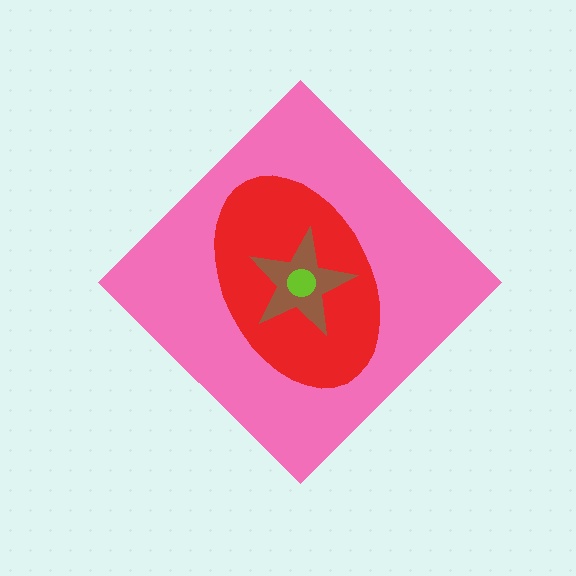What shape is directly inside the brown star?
The lime circle.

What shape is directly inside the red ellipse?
The brown star.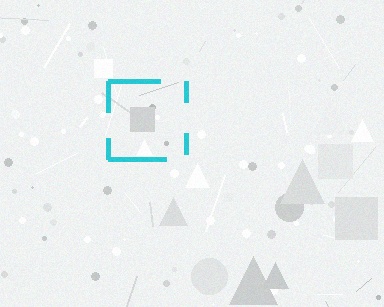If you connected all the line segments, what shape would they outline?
They would outline a square.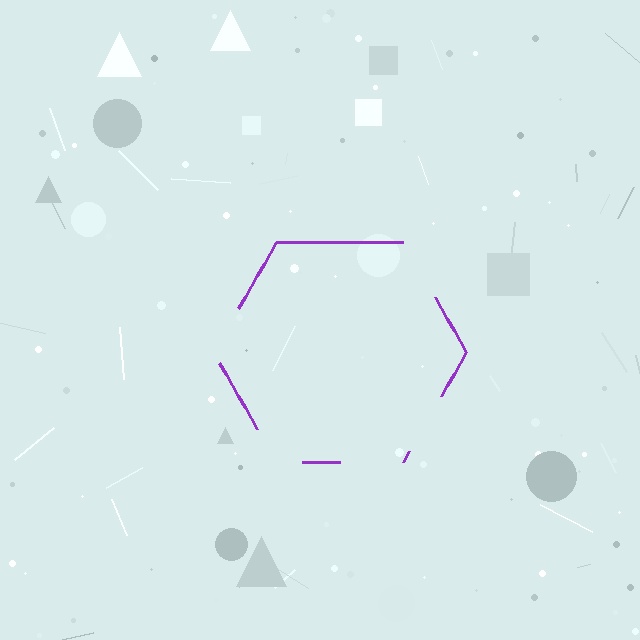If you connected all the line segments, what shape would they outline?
They would outline a hexagon.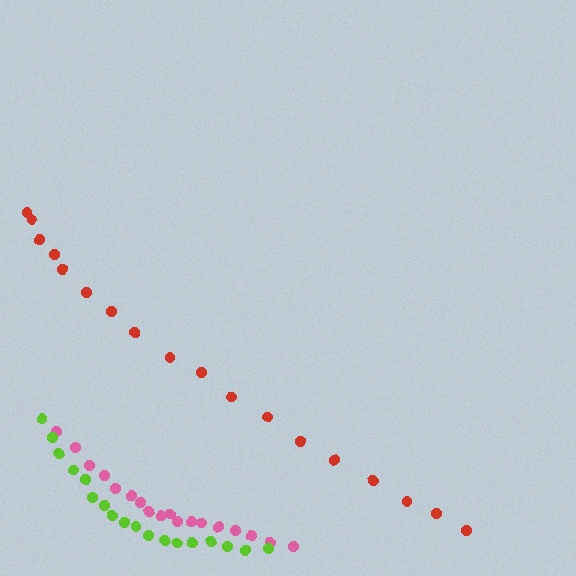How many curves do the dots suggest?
There are 3 distinct paths.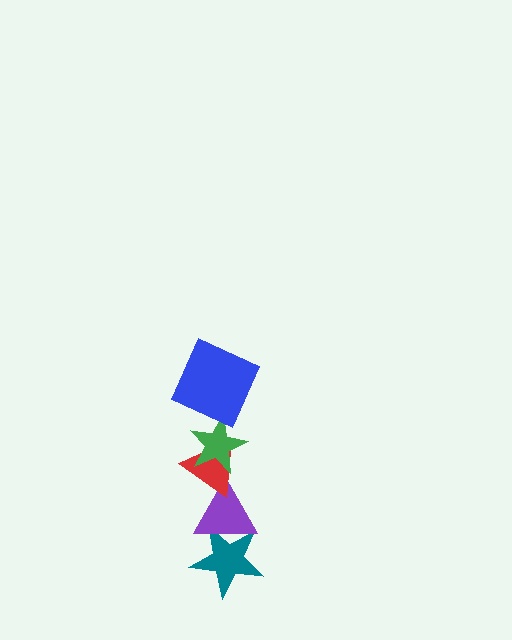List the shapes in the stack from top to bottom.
From top to bottom: the blue square, the green star, the red triangle, the purple triangle, the teal star.